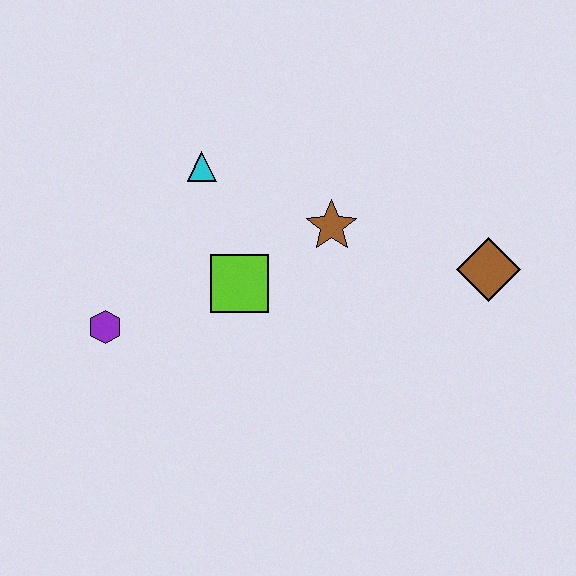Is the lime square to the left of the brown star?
Yes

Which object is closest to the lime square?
The brown star is closest to the lime square.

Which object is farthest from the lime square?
The brown diamond is farthest from the lime square.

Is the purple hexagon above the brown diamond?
No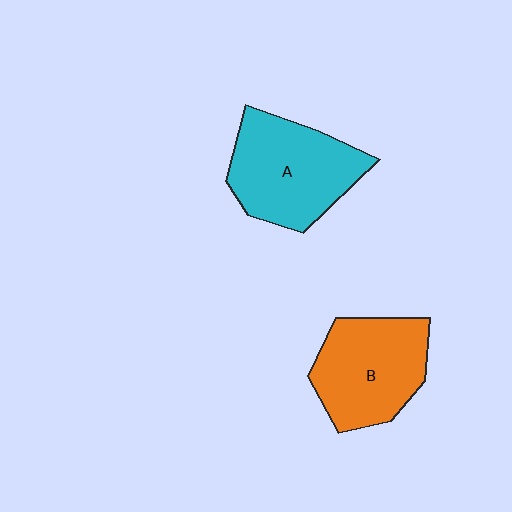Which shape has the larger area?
Shape A (cyan).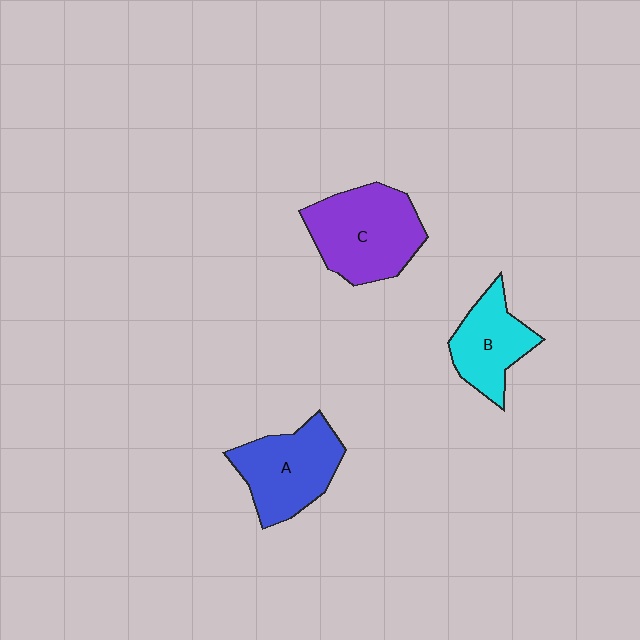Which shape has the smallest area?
Shape B (cyan).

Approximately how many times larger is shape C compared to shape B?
Approximately 1.5 times.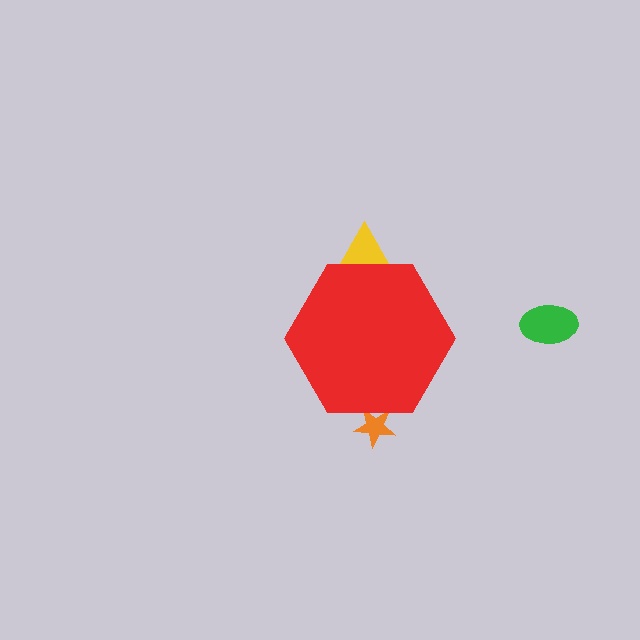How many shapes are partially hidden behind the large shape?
2 shapes are partially hidden.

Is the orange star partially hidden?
Yes, the orange star is partially hidden behind the red hexagon.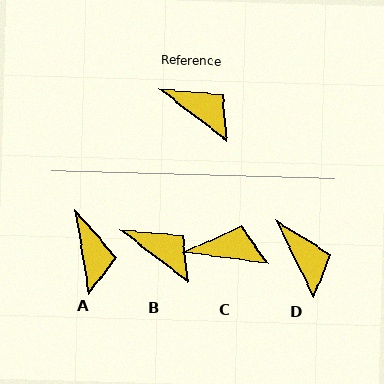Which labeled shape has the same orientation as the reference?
B.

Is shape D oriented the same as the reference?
No, it is off by about 27 degrees.